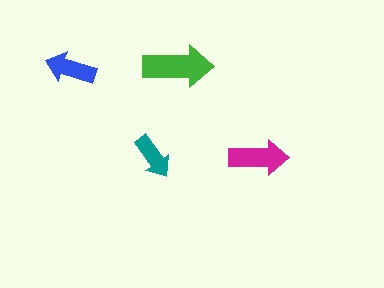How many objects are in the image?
There are 4 objects in the image.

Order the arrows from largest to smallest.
the green one, the magenta one, the blue one, the teal one.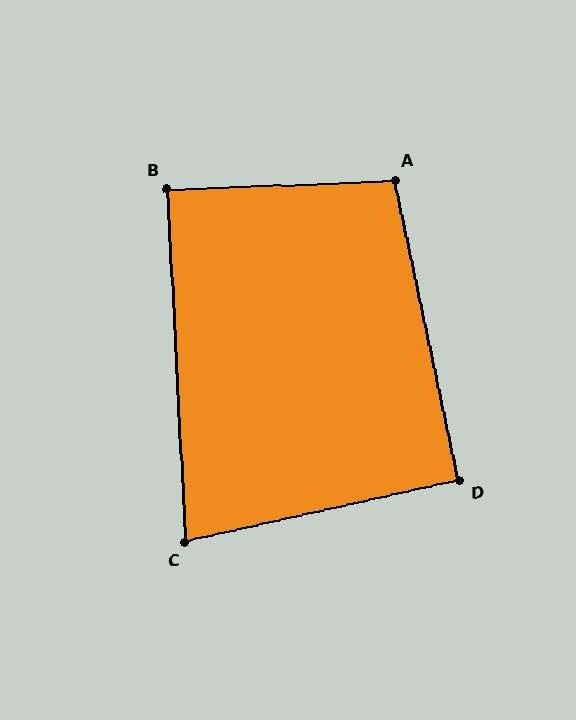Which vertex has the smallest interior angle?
C, at approximately 80 degrees.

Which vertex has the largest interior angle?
A, at approximately 100 degrees.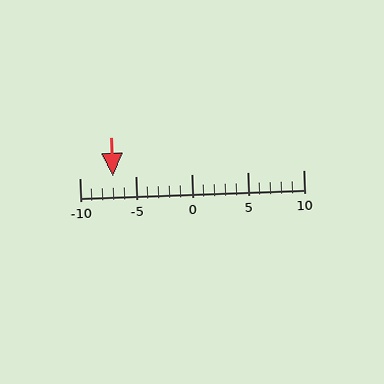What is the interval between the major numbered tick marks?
The major tick marks are spaced 5 units apart.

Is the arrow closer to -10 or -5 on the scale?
The arrow is closer to -5.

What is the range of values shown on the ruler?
The ruler shows values from -10 to 10.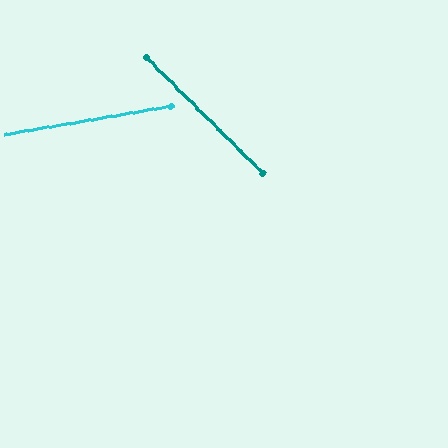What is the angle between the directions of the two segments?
Approximately 54 degrees.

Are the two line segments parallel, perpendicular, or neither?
Neither parallel nor perpendicular — they differ by about 54°.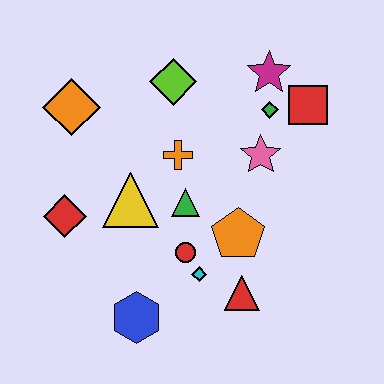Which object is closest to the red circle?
The cyan diamond is closest to the red circle.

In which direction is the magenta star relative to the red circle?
The magenta star is above the red circle.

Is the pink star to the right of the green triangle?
Yes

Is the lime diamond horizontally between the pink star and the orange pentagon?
No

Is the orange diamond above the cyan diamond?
Yes